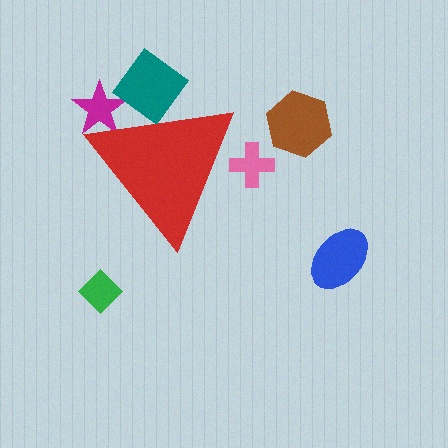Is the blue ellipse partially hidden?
No, the blue ellipse is fully visible.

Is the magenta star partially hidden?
Yes, the magenta star is partially hidden behind the red triangle.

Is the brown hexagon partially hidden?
No, the brown hexagon is fully visible.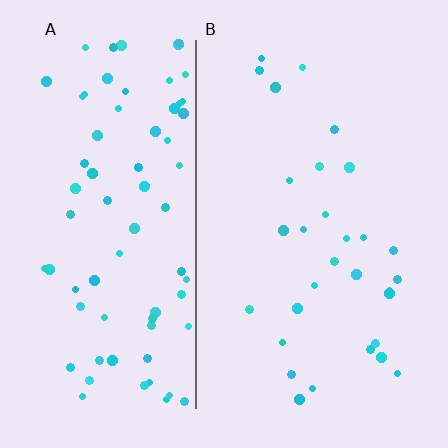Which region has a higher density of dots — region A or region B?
A (the left).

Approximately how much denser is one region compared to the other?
Approximately 2.5× — region A over region B.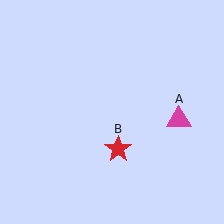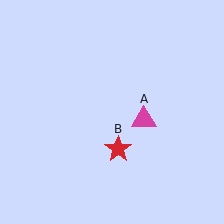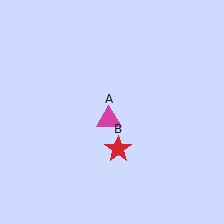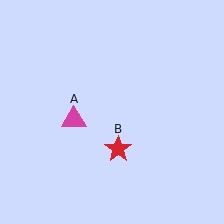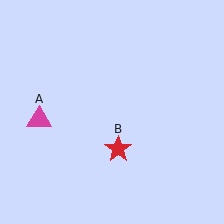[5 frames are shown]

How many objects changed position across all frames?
1 object changed position: magenta triangle (object A).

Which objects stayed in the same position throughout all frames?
Red star (object B) remained stationary.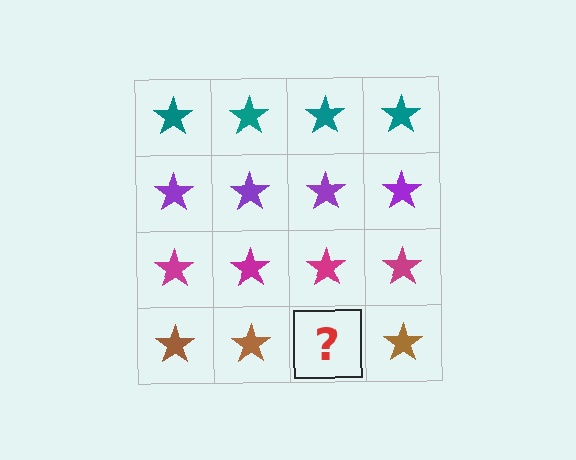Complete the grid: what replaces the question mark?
The question mark should be replaced with a brown star.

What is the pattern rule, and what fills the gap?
The rule is that each row has a consistent color. The gap should be filled with a brown star.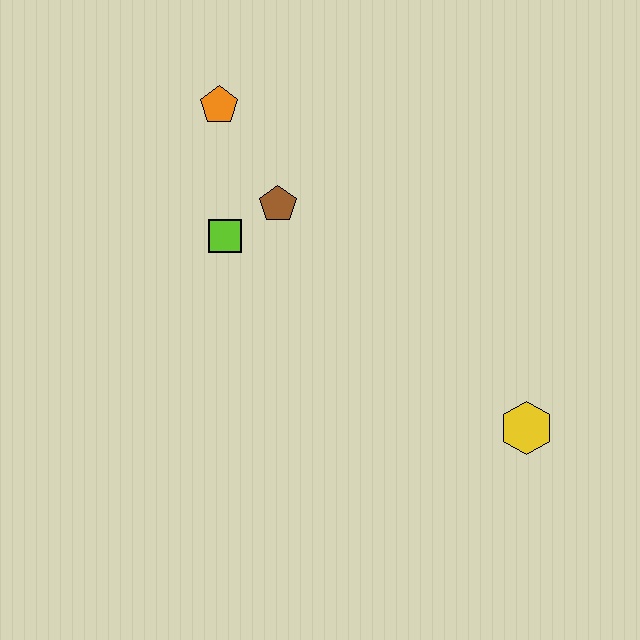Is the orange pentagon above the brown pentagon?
Yes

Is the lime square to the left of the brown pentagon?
Yes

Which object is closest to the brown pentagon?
The lime square is closest to the brown pentagon.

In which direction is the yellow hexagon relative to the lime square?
The yellow hexagon is to the right of the lime square.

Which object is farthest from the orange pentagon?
The yellow hexagon is farthest from the orange pentagon.